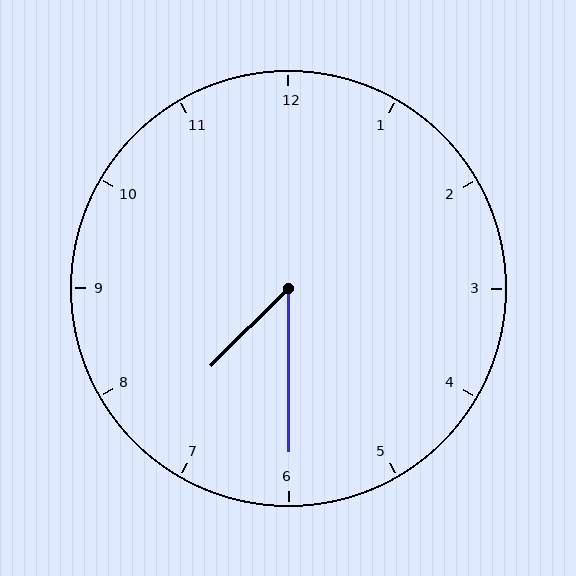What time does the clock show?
7:30.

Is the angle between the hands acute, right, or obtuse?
It is acute.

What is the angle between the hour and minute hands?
Approximately 45 degrees.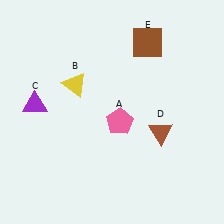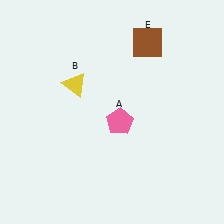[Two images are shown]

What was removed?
The brown triangle (D), the purple triangle (C) were removed in Image 2.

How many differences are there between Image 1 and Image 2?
There are 2 differences between the two images.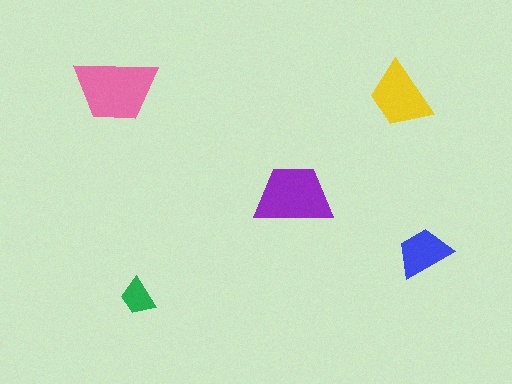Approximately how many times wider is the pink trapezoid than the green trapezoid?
About 2 times wider.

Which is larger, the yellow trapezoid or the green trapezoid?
The yellow one.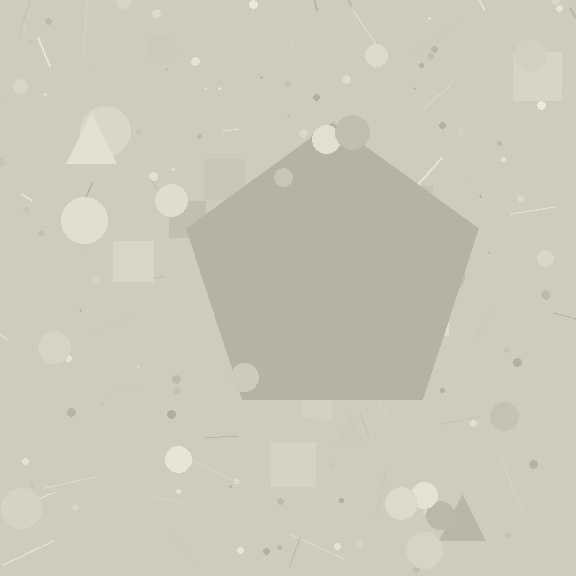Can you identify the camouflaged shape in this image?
The camouflaged shape is a pentagon.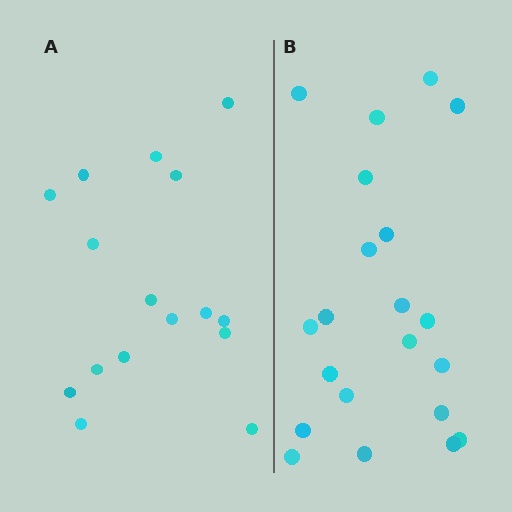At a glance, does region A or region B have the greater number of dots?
Region B (the right region) has more dots.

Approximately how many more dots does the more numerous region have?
Region B has about 5 more dots than region A.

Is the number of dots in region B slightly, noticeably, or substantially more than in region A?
Region B has noticeably more, but not dramatically so. The ratio is roughly 1.3 to 1.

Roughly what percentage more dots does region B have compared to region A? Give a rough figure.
About 30% more.